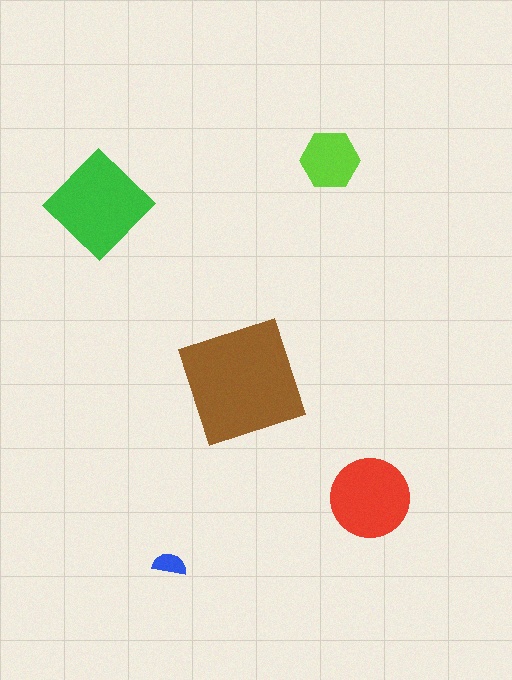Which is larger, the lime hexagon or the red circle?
The red circle.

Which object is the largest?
The brown square.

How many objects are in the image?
There are 5 objects in the image.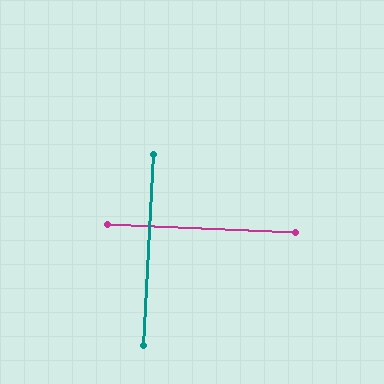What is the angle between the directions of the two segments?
Approximately 89 degrees.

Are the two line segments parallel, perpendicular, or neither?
Perpendicular — they meet at approximately 89°.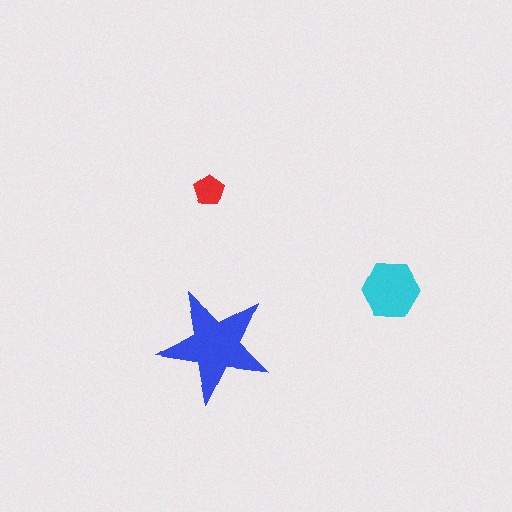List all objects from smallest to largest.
The red pentagon, the cyan hexagon, the blue star.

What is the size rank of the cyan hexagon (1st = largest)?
2nd.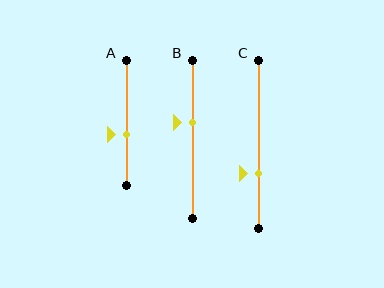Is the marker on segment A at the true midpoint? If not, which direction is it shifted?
No, the marker on segment A is shifted downward by about 9% of the segment length.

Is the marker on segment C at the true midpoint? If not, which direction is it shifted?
No, the marker on segment C is shifted downward by about 18% of the segment length.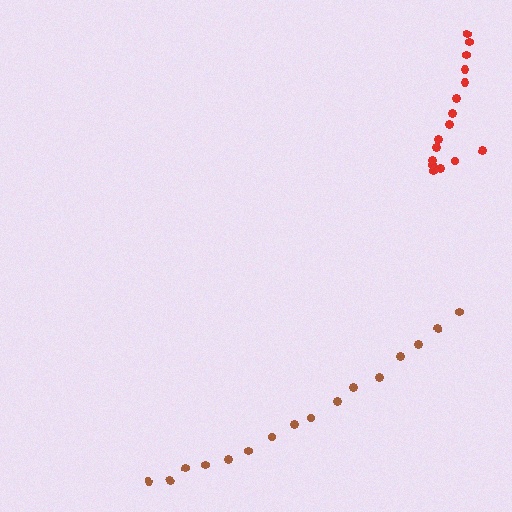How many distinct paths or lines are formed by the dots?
There are 2 distinct paths.